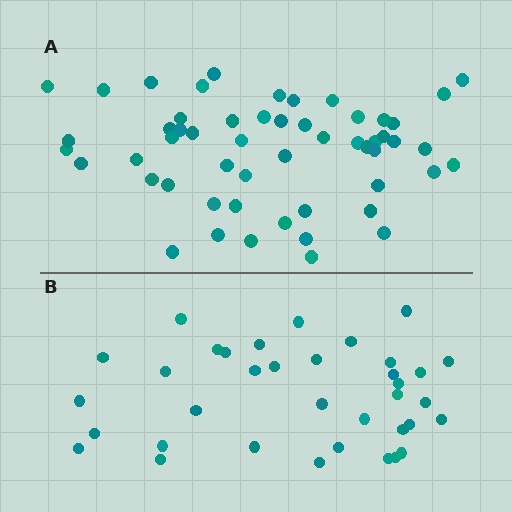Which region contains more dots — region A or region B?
Region A (the top region) has more dots.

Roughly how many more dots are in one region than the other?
Region A has approximately 20 more dots than region B.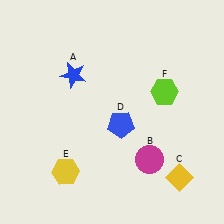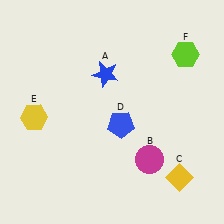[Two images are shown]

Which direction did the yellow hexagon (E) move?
The yellow hexagon (E) moved up.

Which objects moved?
The objects that moved are: the blue star (A), the yellow hexagon (E), the lime hexagon (F).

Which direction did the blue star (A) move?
The blue star (A) moved right.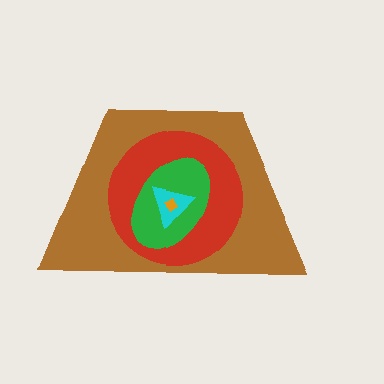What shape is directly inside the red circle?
The green ellipse.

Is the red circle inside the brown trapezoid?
Yes.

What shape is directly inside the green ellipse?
The cyan triangle.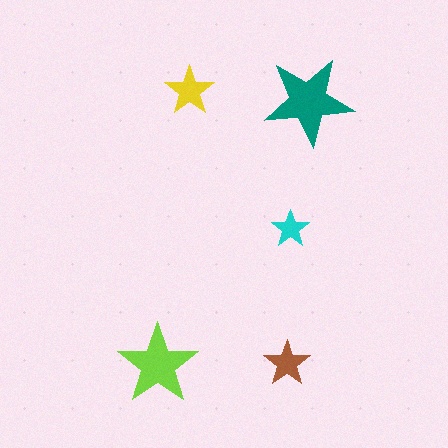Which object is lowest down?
The lime star is bottommost.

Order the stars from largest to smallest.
the teal one, the lime one, the yellow one, the brown one, the cyan one.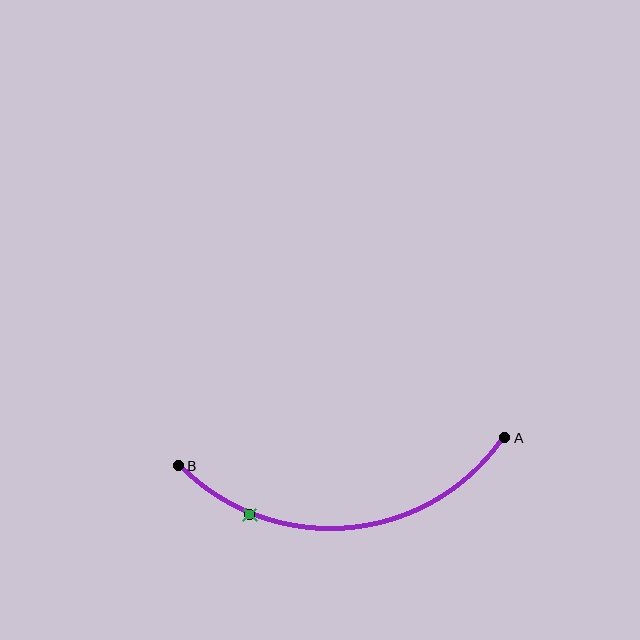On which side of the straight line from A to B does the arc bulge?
The arc bulges below the straight line connecting A and B.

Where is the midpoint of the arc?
The arc midpoint is the point on the curve farthest from the straight line joining A and B. It sits below that line.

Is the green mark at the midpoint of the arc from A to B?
No. The green mark lies on the arc but is closer to endpoint B. The arc midpoint would be at the point on the curve equidistant along the arc from both A and B.